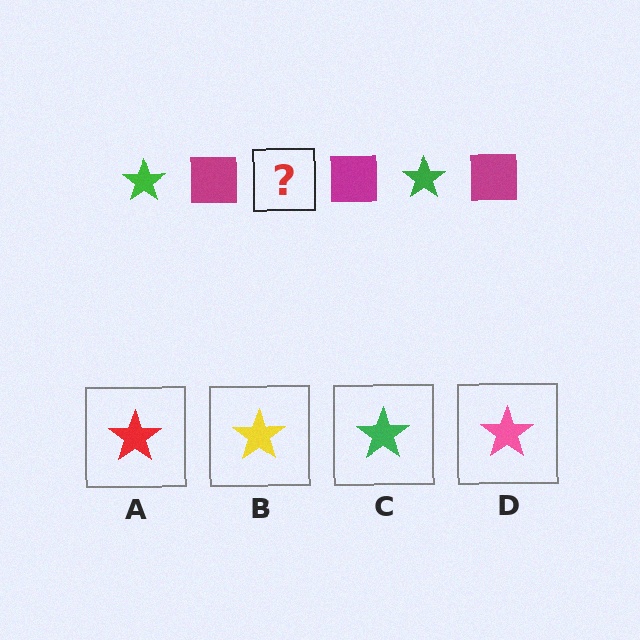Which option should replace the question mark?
Option C.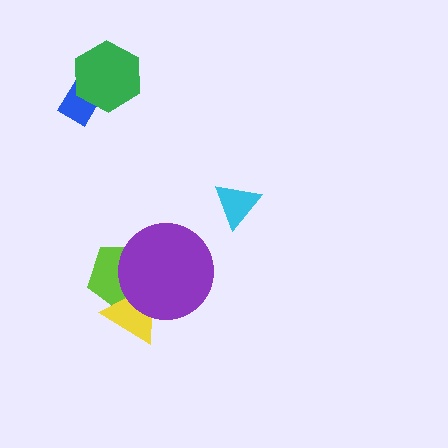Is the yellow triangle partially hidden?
Yes, it is partially covered by another shape.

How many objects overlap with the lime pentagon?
2 objects overlap with the lime pentagon.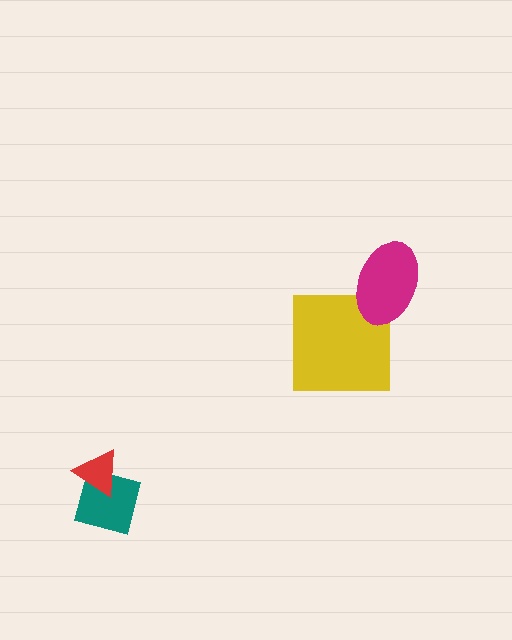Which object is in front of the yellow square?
The magenta ellipse is in front of the yellow square.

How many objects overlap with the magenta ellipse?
1 object overlaps with the magenta ellipse.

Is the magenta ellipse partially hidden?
No, no other shape covers it.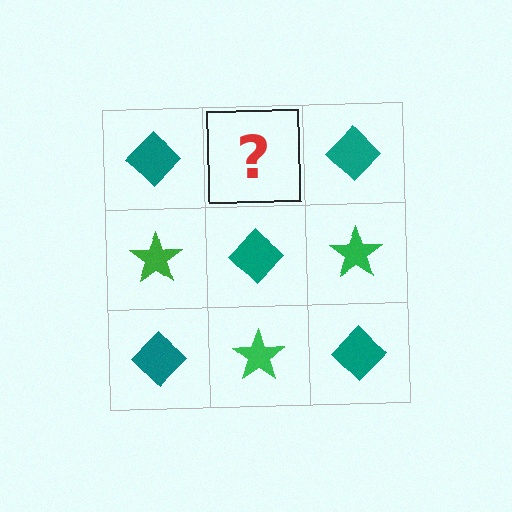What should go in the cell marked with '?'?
The missing cell should contain a green star.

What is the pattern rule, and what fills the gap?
The rule is that it alternates teal diamond and green star in a checkerboard pattern. The gap should be filled with a green star.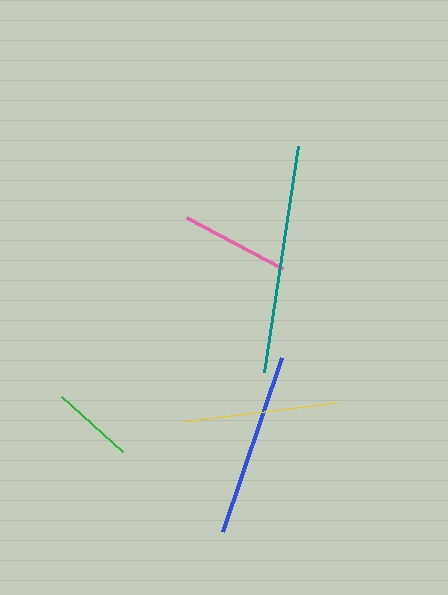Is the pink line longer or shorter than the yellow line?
The yellow line is longer than the pink line.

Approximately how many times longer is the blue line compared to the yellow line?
The blue line is approximately 1.2 times the length of the yellow line.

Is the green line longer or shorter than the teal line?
The teal line is longer than the green line.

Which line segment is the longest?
The teal line is the longest at approximately 229 pixels.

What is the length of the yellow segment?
The yellow segment is approximately 155 pixels long.